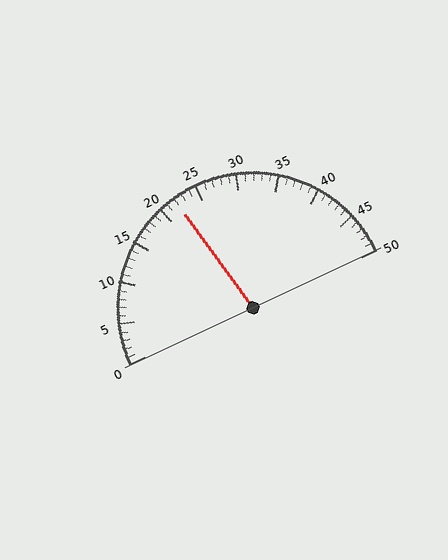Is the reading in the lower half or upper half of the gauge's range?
The reading is in the lower half of the range (0 to 50).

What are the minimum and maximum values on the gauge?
The gauge ranges from 0 to 50.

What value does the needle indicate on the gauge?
The needle indicates approximately 22.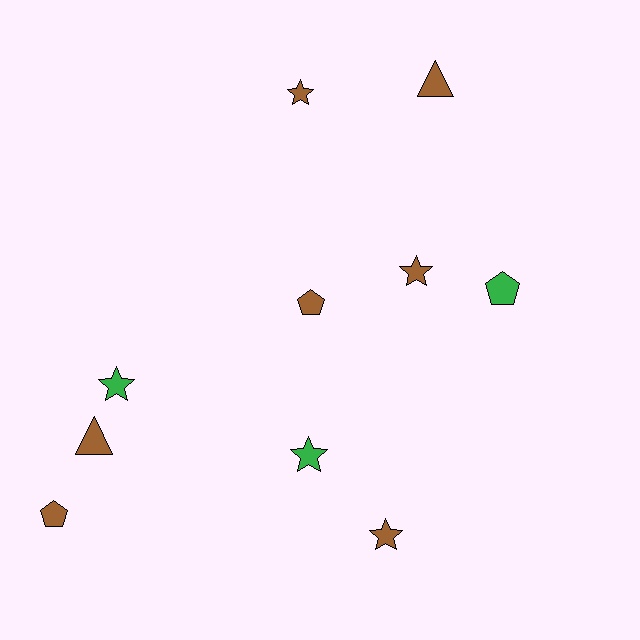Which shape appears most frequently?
Star, with 5 objects.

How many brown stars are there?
There are 3 brown stars.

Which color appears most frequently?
Brown, with 7 objects.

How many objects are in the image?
There are 10 objects.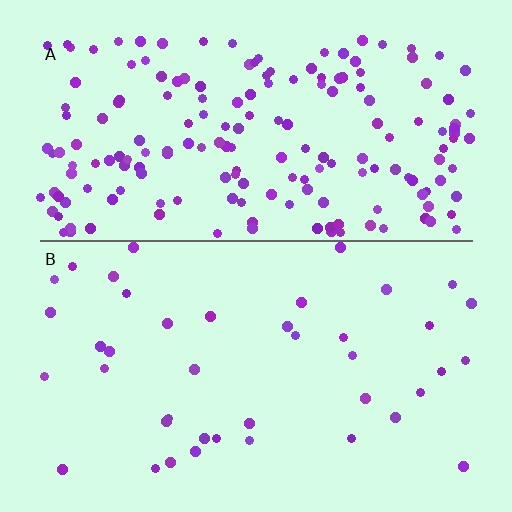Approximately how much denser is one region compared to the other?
Approximately 4.4× — region A over region B.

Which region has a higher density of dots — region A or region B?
A (the top).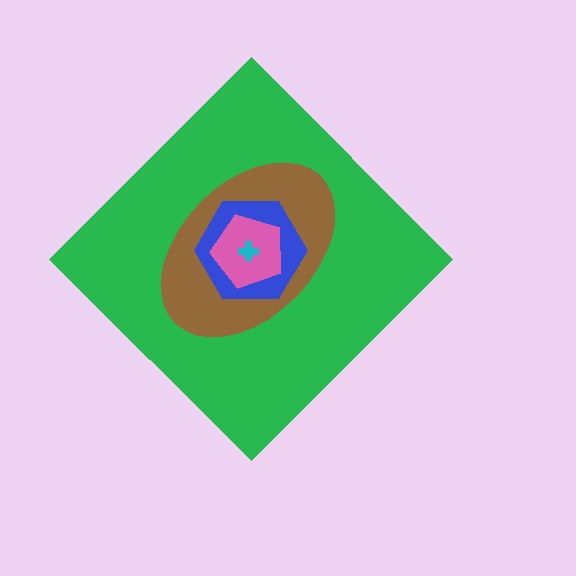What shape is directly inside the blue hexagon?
The pink pentagon.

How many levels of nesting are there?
5.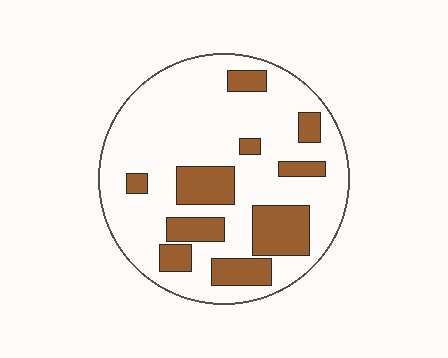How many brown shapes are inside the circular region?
10.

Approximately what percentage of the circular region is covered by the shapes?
Approximately 25%.